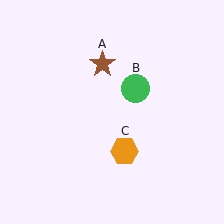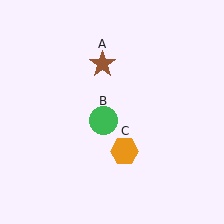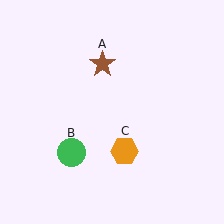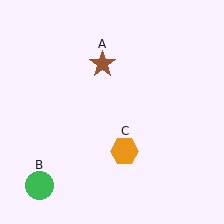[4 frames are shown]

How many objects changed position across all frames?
1 object changed position: green circle (object B).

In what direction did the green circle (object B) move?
The green circle (object B) moved down and to the left.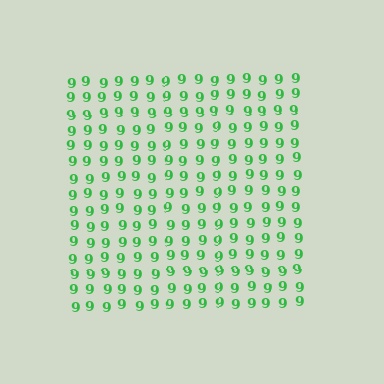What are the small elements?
The small elements are digit 9's.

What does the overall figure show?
The overall figure shows a square.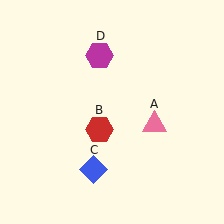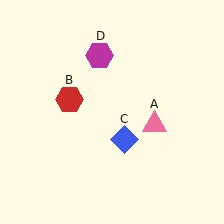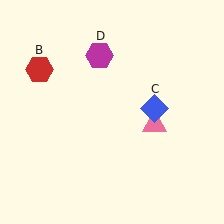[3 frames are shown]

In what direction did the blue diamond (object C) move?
The blue diamond (object C) moved up and to the right.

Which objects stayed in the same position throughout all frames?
Pink triangle (object A) and magenta hexagon (object D) remained stationary.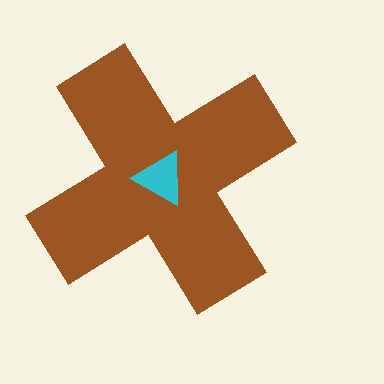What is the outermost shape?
The brown cross.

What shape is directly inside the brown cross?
The cyan triangle.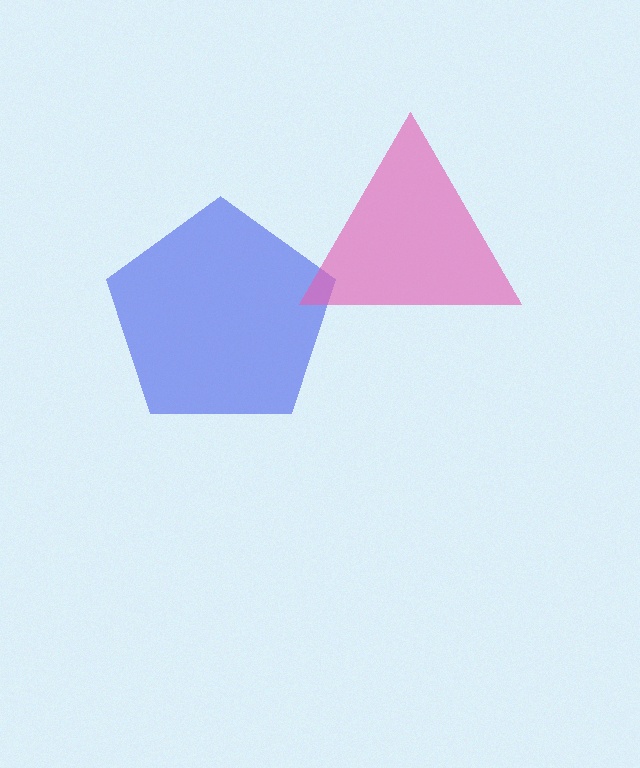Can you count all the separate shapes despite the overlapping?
Yes, there are 2 separate shapes.